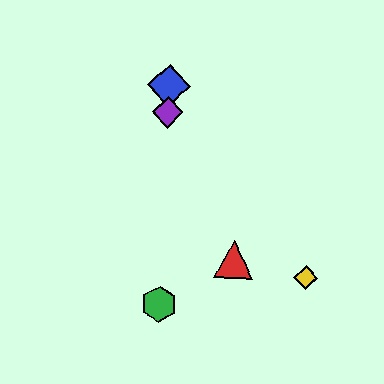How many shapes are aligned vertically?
3 shapes (the blue diamond, the green hexagon, the purple diamond) are aligned vertically.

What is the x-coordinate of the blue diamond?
The blue diamond is at x≈169.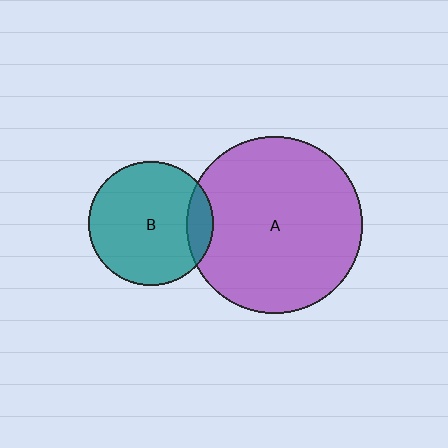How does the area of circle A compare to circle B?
Approximately 2.0 times.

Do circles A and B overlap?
Yes.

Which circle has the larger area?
Circle A (purple).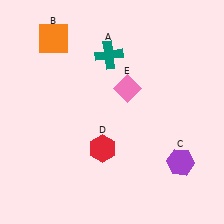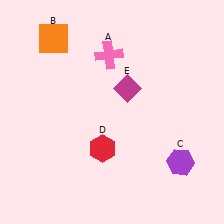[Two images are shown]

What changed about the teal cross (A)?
In Image 1, A is teal. In Image 2, it changed to pink.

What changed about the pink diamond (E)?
In Image 1, E is pink. In Image 2, it changed to magenta.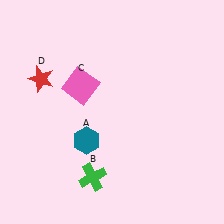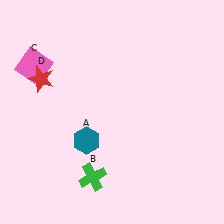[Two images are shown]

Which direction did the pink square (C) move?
The pink square (C) moved left.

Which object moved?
The pink square (C) moved left.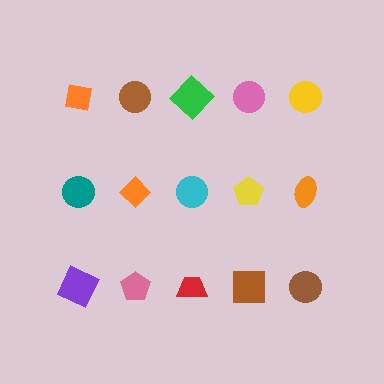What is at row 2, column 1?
A teal circle.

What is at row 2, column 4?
A yellow pentagon.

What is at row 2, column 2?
An orange diamond.